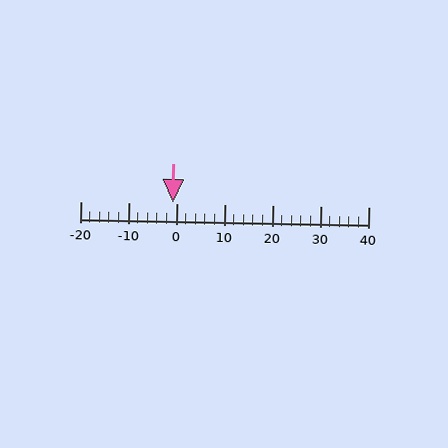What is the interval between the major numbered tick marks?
The major tick marks are spaced 10 units apart.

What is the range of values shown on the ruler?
The ruler shows values from -20 to 40.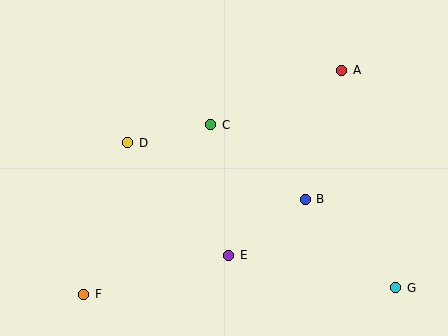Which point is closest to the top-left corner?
Point D is closest to the top-left corner.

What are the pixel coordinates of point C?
Point C is at (211, 125).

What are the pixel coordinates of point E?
Point E is at (229, 255).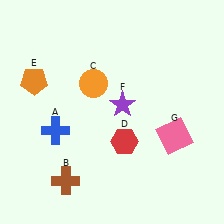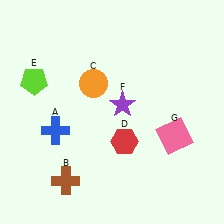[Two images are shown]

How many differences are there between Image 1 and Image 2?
There is 1 difference between the two images.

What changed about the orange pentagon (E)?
In Image 1, E is orange. In Image 2, it changed to lime.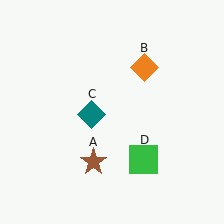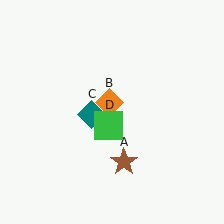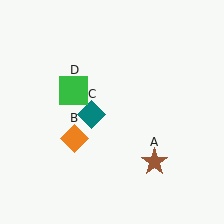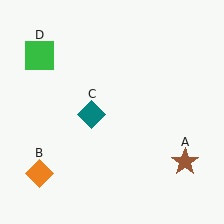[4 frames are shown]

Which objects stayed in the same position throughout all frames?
Teal diamond (object C) remained stationary.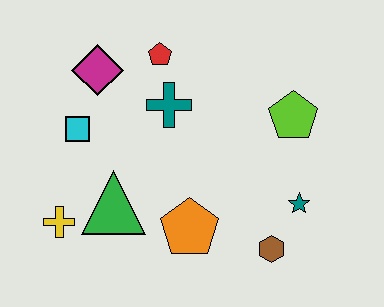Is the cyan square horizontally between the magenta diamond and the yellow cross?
Yes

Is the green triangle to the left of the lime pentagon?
Yes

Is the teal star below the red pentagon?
Yes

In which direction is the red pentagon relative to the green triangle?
The red pentagon is above the green triangle.